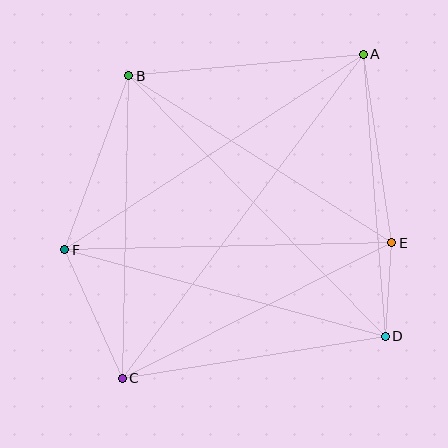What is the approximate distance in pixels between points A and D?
The distance between A and D is approximately 283 pixels.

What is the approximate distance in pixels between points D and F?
The distance between D and F is approximately 332 pixels.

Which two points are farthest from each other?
Points A and C are farthest from each other.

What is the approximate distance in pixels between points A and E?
The distance between A and E is approximately 191 pixels.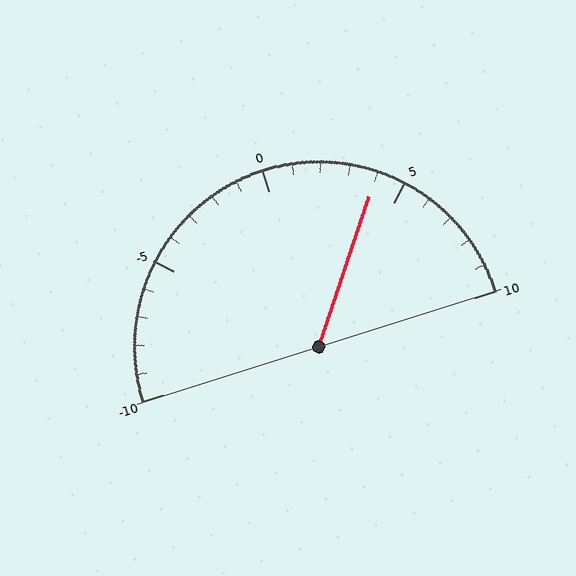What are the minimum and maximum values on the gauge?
The gauge ranges from -10 to 10.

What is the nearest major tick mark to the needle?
The nearest major tick mark is 5.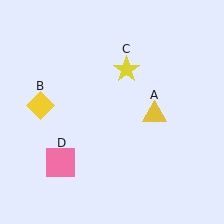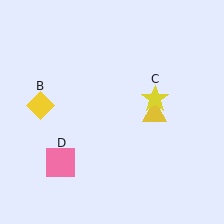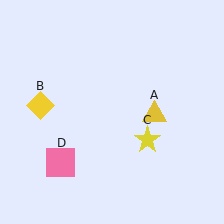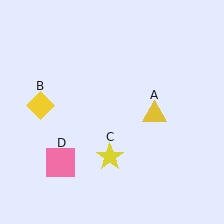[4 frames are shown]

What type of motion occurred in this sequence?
The yellow star (object C) rotated clockwise around the center of the scene.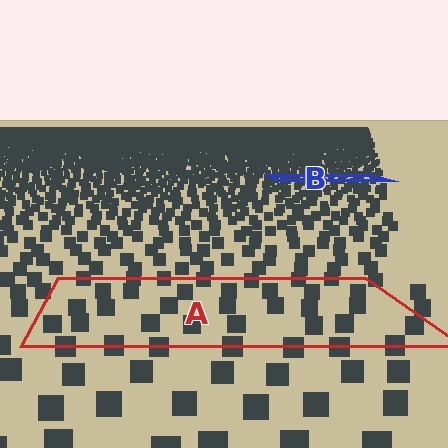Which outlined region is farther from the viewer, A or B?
Region B is farther from the viewer — the texture elements inside it appear smaller and more densely packed.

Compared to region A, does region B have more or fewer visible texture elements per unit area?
Region B has more texture elements per unit area — they are packed more densely because it is farther away.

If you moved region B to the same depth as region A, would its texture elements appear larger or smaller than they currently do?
They would appear larger. At a closer depth, the same texture elements are projected at a bigger on-screen size.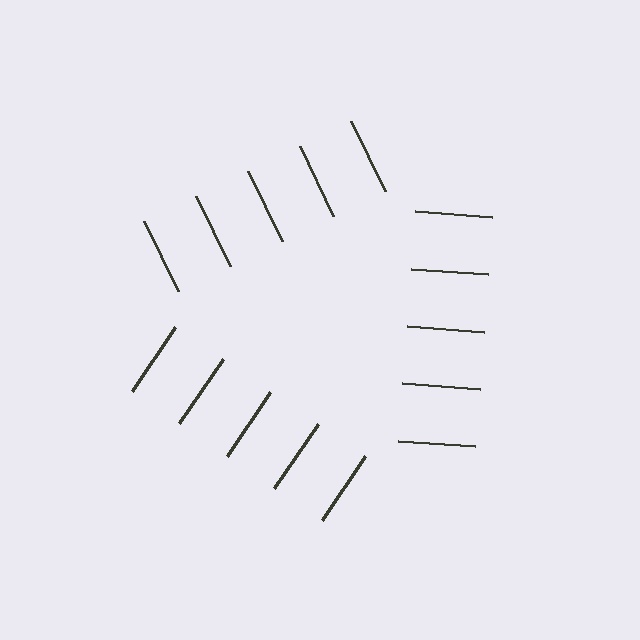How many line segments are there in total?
15 — 5 along each of the 3 edges.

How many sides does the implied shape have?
3 sides — the line-ends trace a triangle.